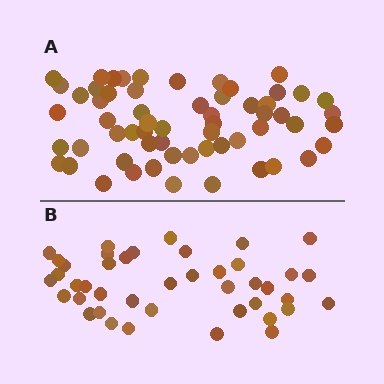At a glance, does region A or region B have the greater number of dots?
Region A (the top region) has more dots.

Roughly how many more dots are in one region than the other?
Region A has approximately 20 more dots than region B.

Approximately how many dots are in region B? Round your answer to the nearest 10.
About 40 dots. (The exact count is 42, which rounds to 40.)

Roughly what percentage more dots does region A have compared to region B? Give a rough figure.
About 45% more.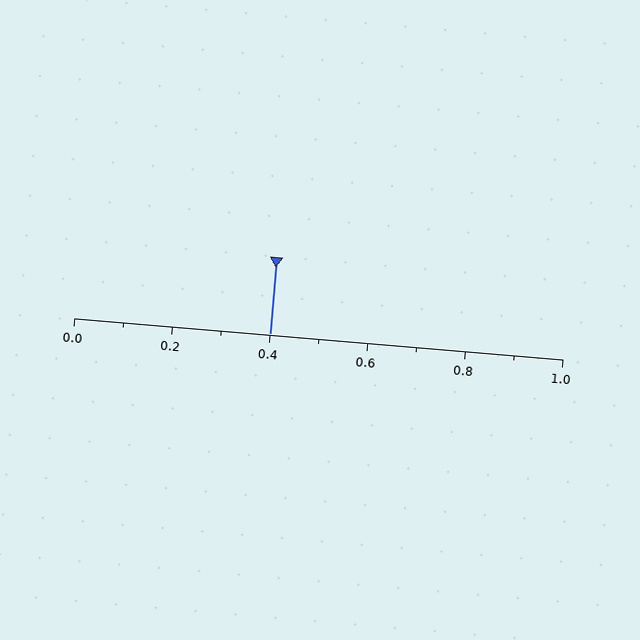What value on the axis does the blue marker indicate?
The marker indicates approximately 0.4.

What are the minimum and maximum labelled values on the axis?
The axis runs from 0.0 to 1.0.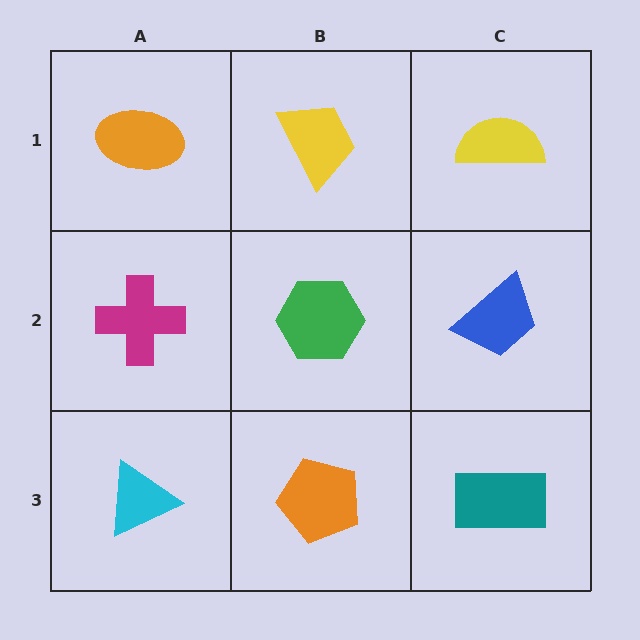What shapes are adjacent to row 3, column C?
A blue trapezoid (row 2, column C), an orange pentagon (row 3, column B).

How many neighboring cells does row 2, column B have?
4.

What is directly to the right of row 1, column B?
A yellow semicircle.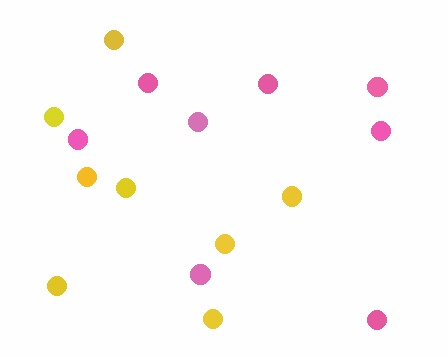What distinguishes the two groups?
There are 2 groups: one group of pink circles (8) and one group of yellow circles (8).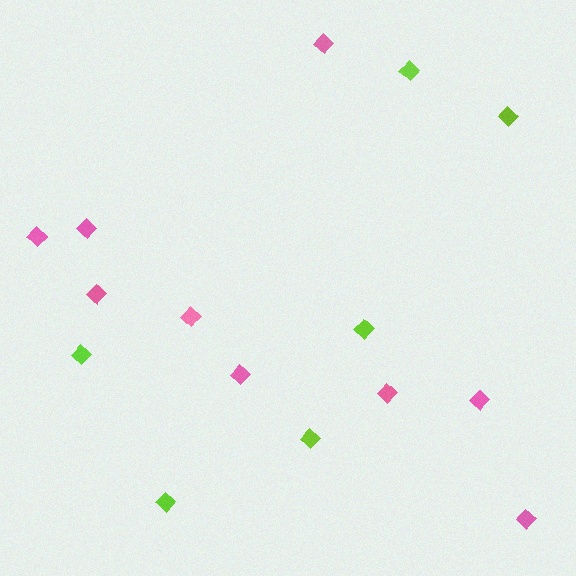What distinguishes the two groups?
There are 2 groups: one group of lime diamonds (6) and one group of pink diamonds (9).